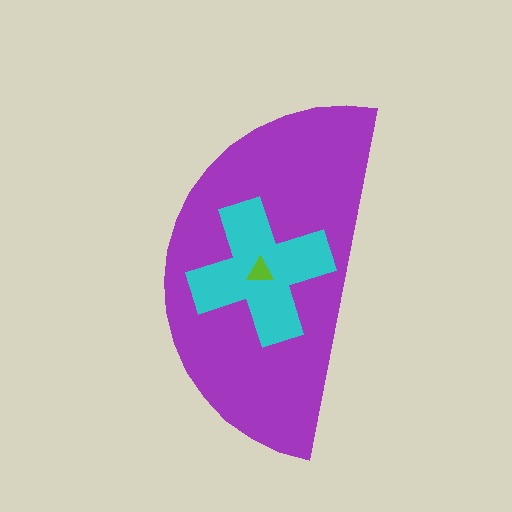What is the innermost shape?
The lime triangle.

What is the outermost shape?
The purple semicircle.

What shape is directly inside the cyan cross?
The lime triangle.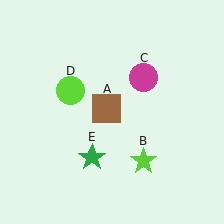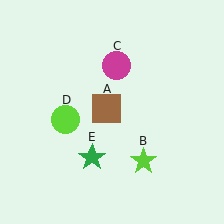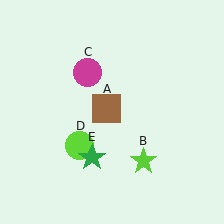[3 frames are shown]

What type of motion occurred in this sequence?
The magenta circle (object C), lime circle (object D) rotated counterclockwise around the center of the scene.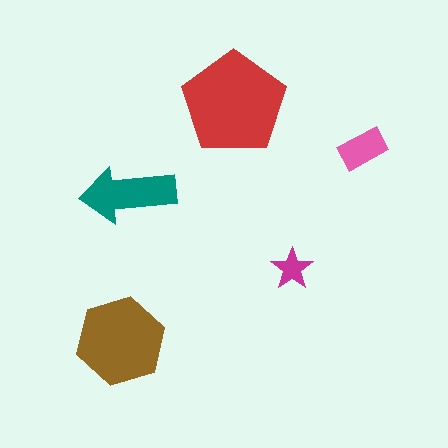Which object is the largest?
The red pentagon.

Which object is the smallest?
The magenta star.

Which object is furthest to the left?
The brown hexagon is leftmost.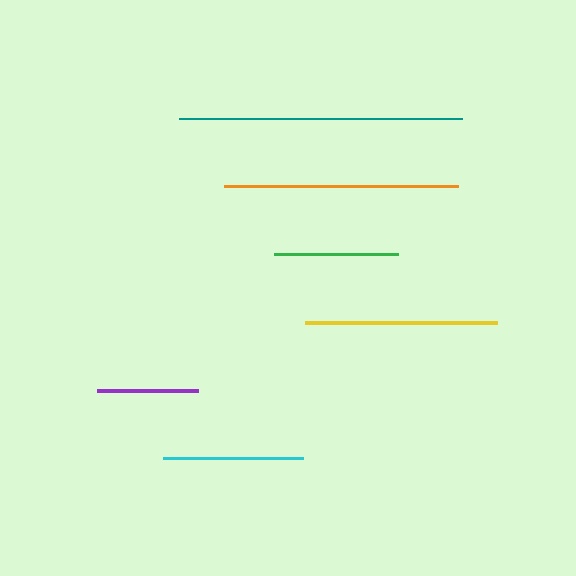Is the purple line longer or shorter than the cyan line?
The cyan line is longer than the purple line.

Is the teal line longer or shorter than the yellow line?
The teal line is longer than the yellow line.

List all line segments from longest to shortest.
From longest to shortest: teal, orange, yellow, cyan, green, purple.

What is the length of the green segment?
The green segment is approximately 125 pixels long.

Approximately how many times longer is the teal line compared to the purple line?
The teal line is approximately 2.8 times the length of the purple line.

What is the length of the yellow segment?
The yellow segment is approximately 192 pixels long.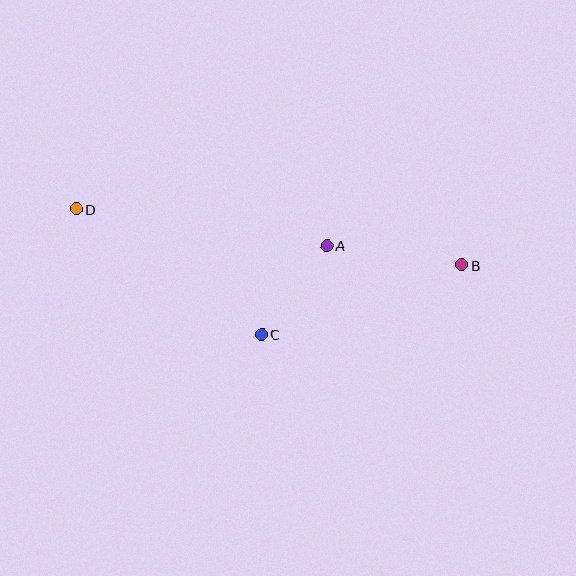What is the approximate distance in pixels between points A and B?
The distance between A and B is approximately 136 pixels.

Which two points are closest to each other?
Points A and C are closest to each other.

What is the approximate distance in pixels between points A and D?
The distance between A and D is approximately 253 pixels.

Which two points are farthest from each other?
Points B and D are farthest from each other.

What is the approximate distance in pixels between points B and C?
The distance between B and C is approximately 212 pixels.